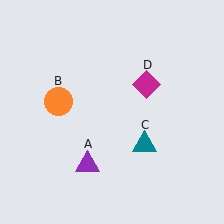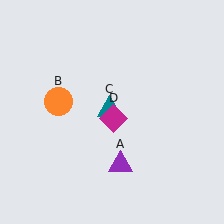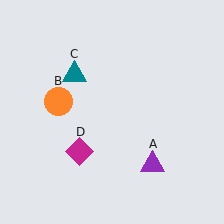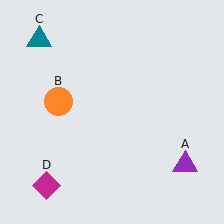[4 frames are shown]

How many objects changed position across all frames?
3 objects changed position: purple triangle (object A), teal triangle (object C), magenta diamond (object D).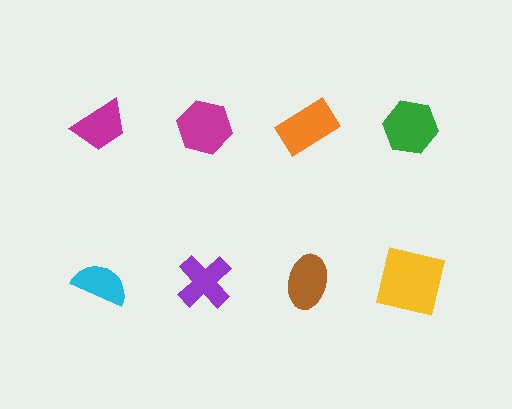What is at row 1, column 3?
An orange rectangle.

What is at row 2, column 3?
A brown ellipse.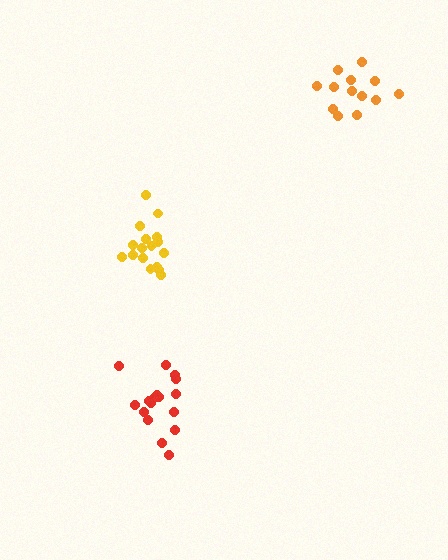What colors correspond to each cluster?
The clusters are colored: yellow, red, orange.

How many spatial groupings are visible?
There are 3 spatial groupings.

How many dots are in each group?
Group 1: 17 dots, Group 2: 18 dots, Group 3: 13 dots (48 total).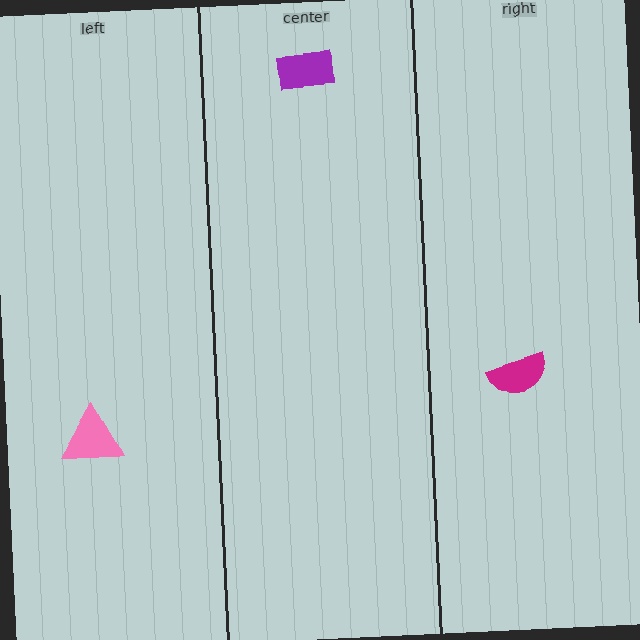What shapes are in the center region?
The purple rectangle.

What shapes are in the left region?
The pink triangle.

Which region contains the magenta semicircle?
The right region.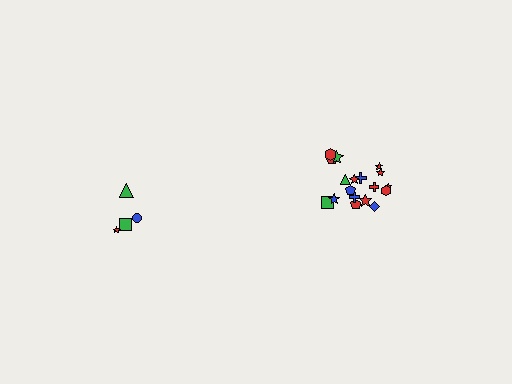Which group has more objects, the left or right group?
The right group.